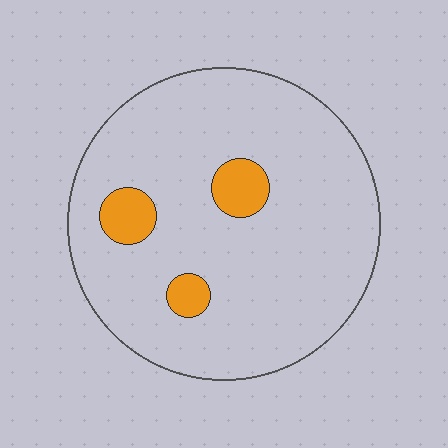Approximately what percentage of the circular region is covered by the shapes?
Approximately 10%.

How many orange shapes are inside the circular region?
3.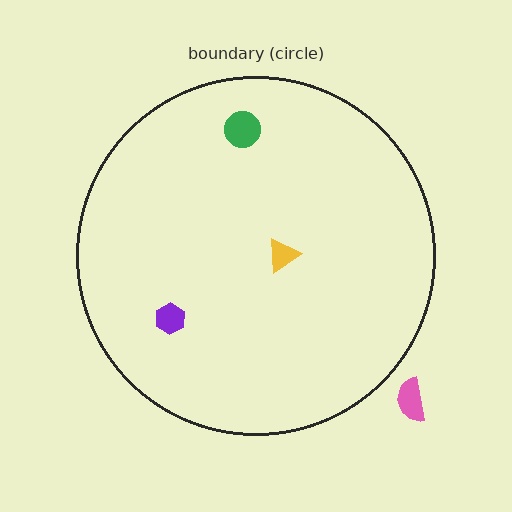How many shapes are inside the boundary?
3 inside, 1 outside.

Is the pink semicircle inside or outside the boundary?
Outside.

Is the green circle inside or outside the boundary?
Inside.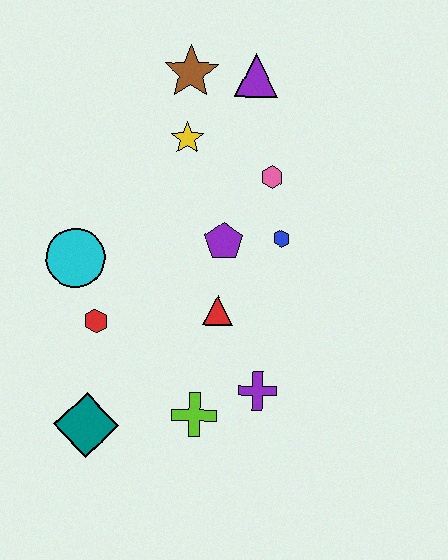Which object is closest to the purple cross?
The lime cross is closest to the purple cross.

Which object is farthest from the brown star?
The teal diamond is farthest from the brown star.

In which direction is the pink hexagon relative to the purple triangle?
The pink hexagon is below the purple triangle.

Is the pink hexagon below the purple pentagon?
No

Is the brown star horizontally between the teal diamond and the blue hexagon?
Yes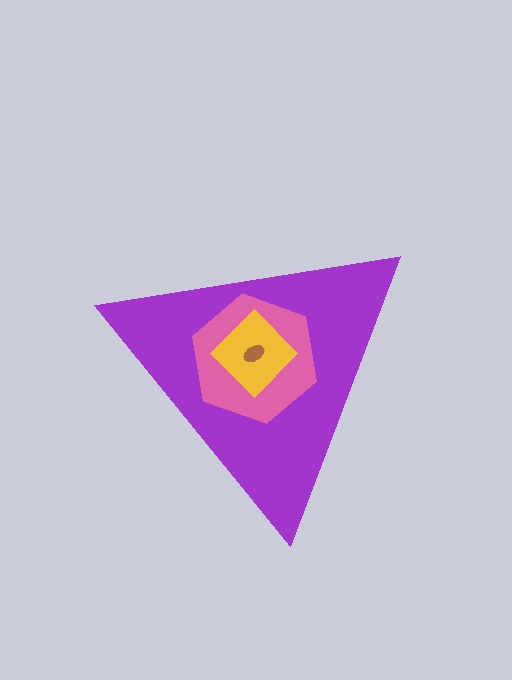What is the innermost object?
The brown ellipse.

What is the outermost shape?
The purple triangle.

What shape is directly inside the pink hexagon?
The yellow diamond.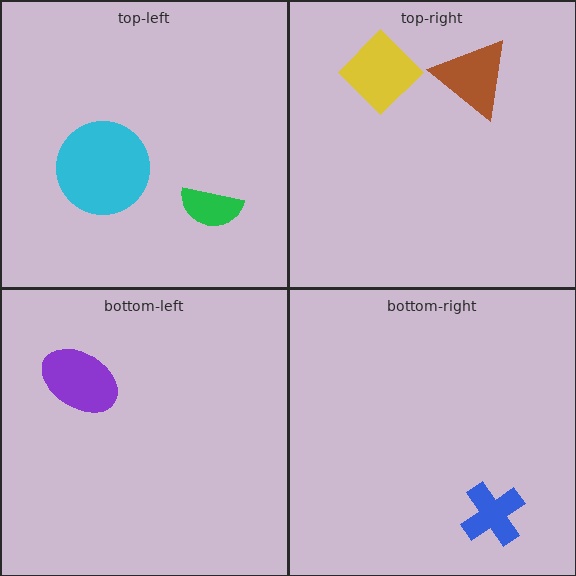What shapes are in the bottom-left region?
The purple ellipse.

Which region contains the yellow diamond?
The top-right region.